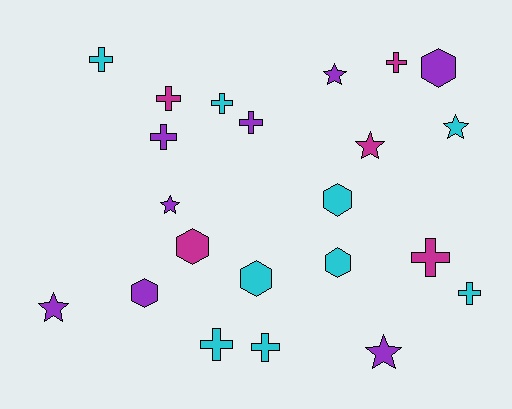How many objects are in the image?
There are 22 objects.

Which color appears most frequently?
Cyan, with 9 objects.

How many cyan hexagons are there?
There are 3 cyan hexagons.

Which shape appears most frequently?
Cross, with 10 objects.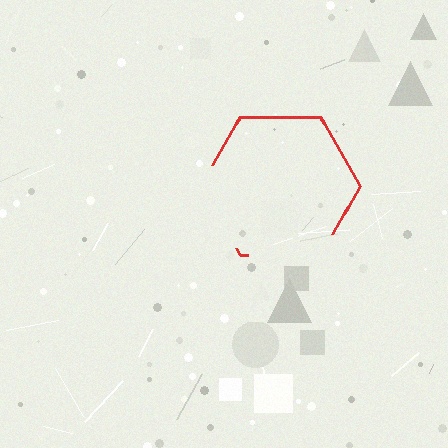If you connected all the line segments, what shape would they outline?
They would outline a hexagon.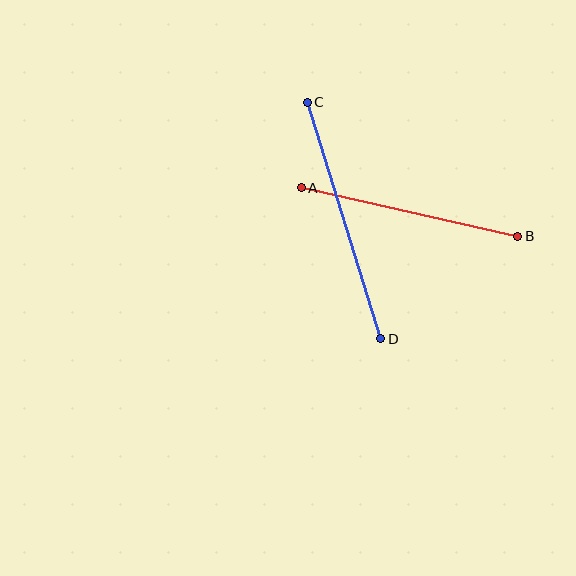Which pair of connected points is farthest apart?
Points C and D are farthest apart.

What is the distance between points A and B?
The distance is approximately 222 pixels.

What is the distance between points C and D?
The distance is approximately 247 pixels.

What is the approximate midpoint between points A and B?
The midpoint is at approximately (409, 212) pixels.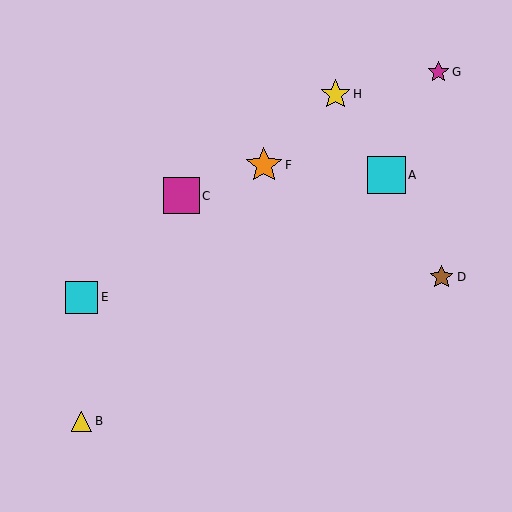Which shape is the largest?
The cyan square (labeled A) is the largest.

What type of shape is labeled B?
Shape B is a yellow triangle.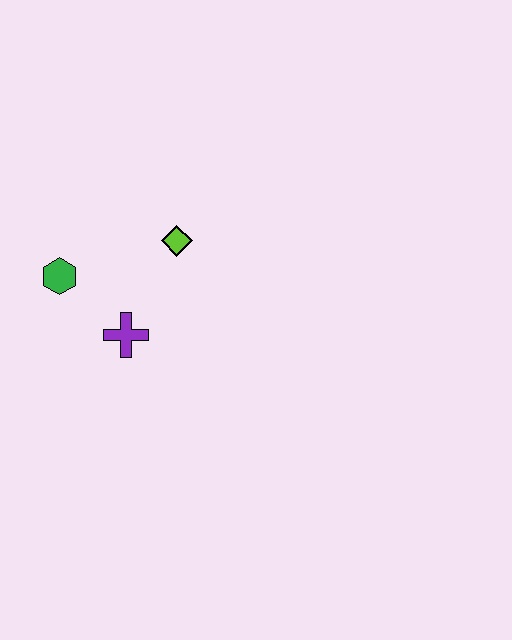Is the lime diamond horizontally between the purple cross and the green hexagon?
No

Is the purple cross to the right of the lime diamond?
No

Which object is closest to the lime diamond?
The purple cross is closest to the lime diamond.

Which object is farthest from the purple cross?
The lime diamond is farthest from the purple cross.